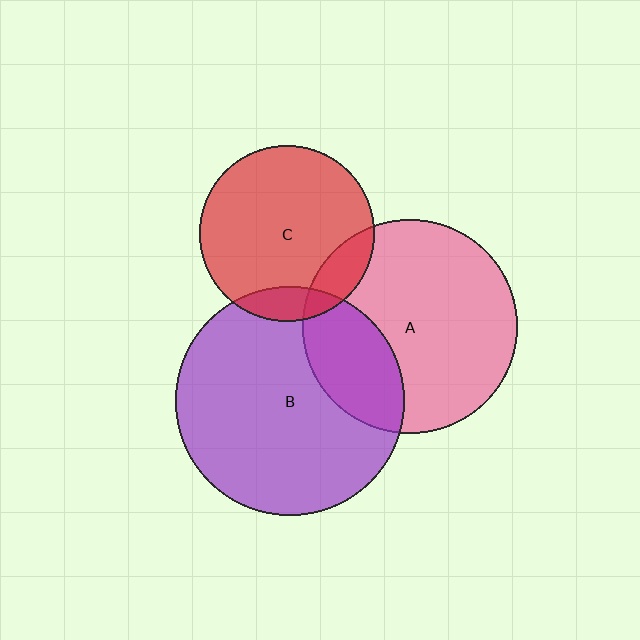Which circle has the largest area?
Circle B (purple).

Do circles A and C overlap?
Yes.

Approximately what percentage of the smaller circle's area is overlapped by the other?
Approximately 15%.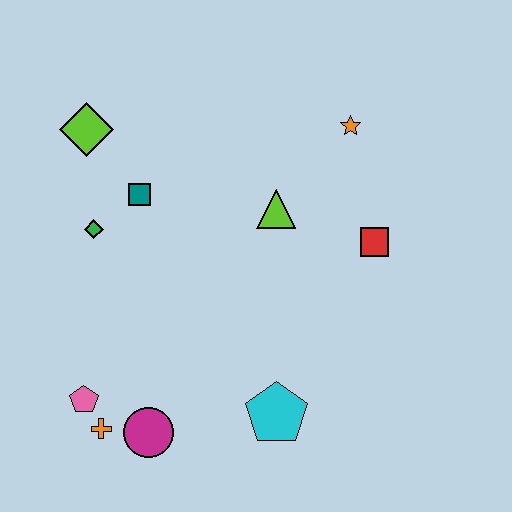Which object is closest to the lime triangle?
The red square is closest to the lime triangle.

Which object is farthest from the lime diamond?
The cyan pentagon is farthest from the lime diamond.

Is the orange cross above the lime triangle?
No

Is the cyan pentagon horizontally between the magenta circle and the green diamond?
No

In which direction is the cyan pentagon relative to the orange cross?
The cyan pentagon is to the right of the orange cross.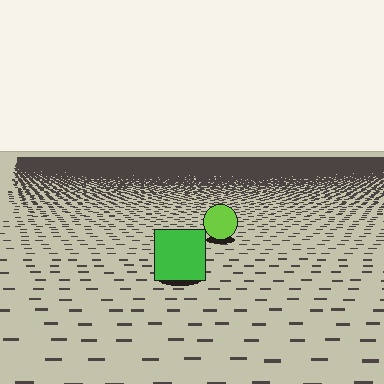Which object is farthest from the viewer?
The lime circle is farthest from the viewer. It appears smaller and the ground texture around it is denser.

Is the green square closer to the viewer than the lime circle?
Yes. The green square is closer — you can tell from the texture gradient: the ground texture is coarser near it.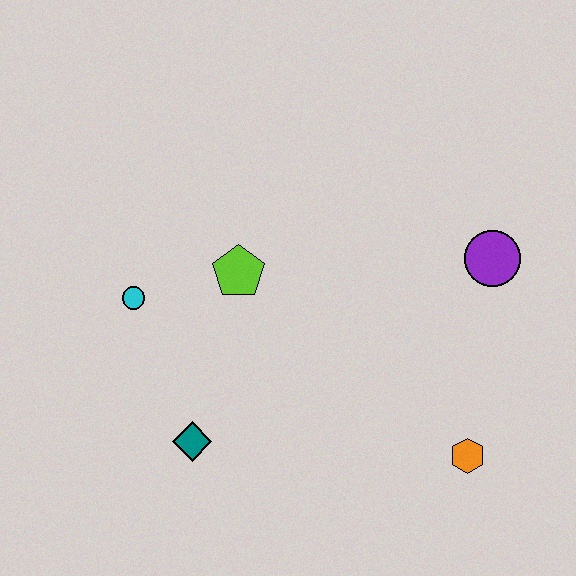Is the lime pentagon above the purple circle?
No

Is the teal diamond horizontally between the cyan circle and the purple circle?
Yes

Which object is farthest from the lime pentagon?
The orange hexagon is farthest from the lime pentagon.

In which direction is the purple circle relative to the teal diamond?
The purple circle is to the right of the teal diamond.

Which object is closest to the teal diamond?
The cyan circle is closest to the teal diamond.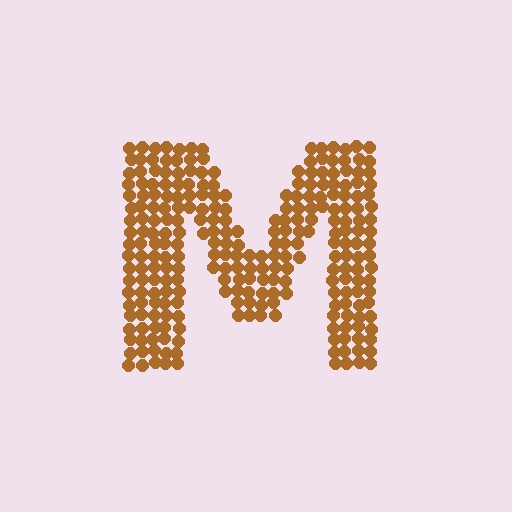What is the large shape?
The large shape is the letter M.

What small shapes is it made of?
It is made of small circles.